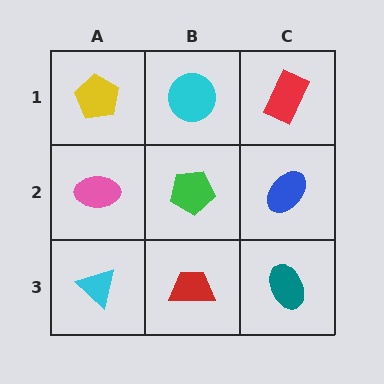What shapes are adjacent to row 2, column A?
A yellow pentagon (row 1, column A), a cyan triangle (row 3, column A), a green pentagon (row 2, column B).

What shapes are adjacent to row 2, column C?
A red rectangle (row 1, column C), a teal ellipse (row 3, column C), a green pentagon (row 2, column B).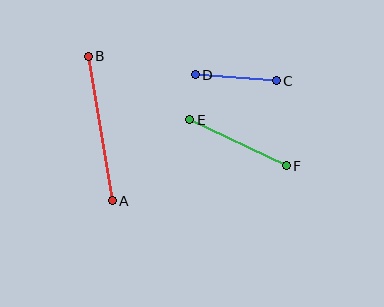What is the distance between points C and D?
The distance is approximately 81 pixels.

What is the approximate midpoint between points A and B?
The midpoint is at approximately (100, 129) pixels.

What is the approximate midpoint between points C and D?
The midpoint is at approximately (236, 78) pixels.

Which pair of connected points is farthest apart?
Points A and B are farthest apart.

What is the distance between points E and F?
The distance is approximately 107 pixels.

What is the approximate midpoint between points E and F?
The midpoint is at approximately (238, 143) pixels.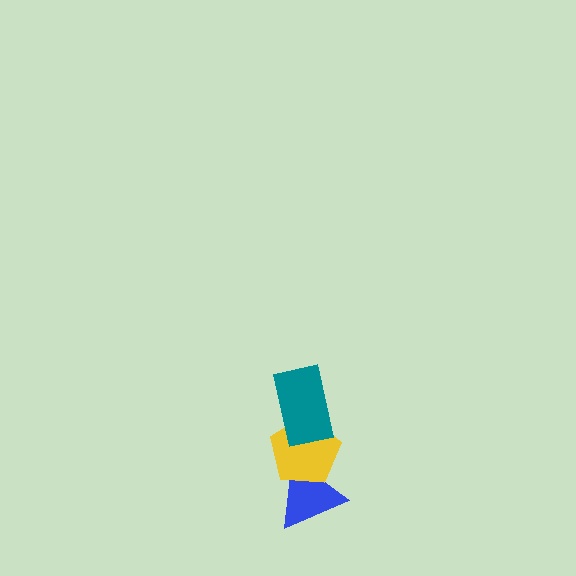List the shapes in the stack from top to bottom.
From top to bottom: the teal rectangle, the yellow pentagon, the blue triangle.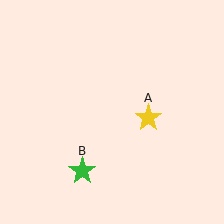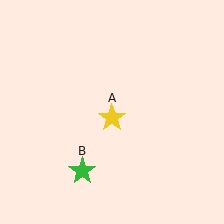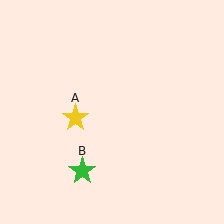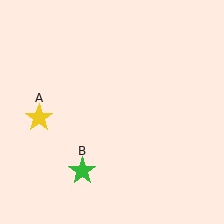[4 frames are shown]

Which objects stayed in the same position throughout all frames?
Green star (object B) remained stationary.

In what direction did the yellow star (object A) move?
The yellow star (object A) moved left.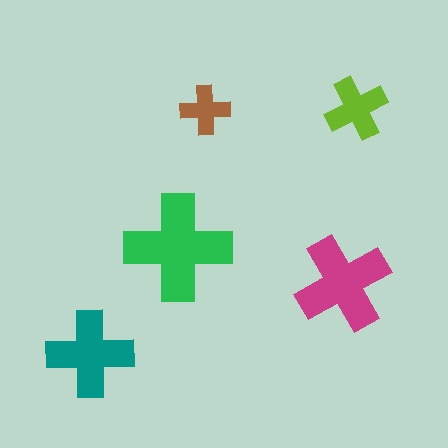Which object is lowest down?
The teal cross is bottommost.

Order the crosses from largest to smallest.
the green one, the magenta one, the teal one, the lime one, the brown one.